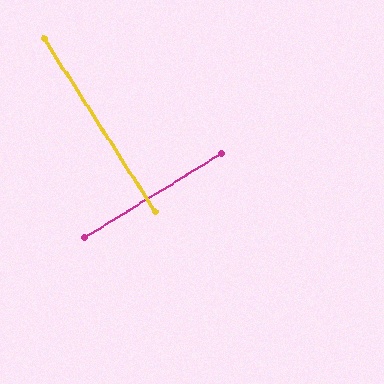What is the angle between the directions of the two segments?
Approximately 89 degrees.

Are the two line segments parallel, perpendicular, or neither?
Perpendicular — they meet at approximately 89°.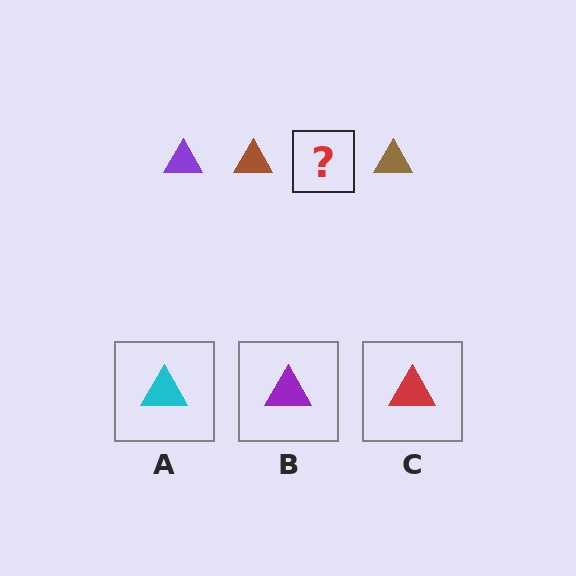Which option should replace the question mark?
Option B.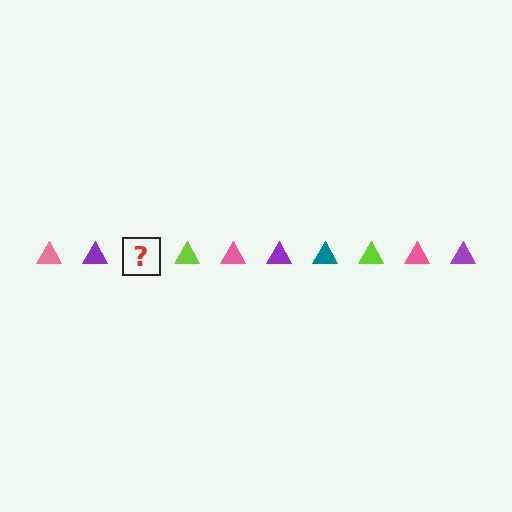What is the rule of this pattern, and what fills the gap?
The rule is that the pattern cycles through pink, purple, teal, lime triangles. The gap should be filled with a teal triangle.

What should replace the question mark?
The question mark should be replaced with a teal triangle.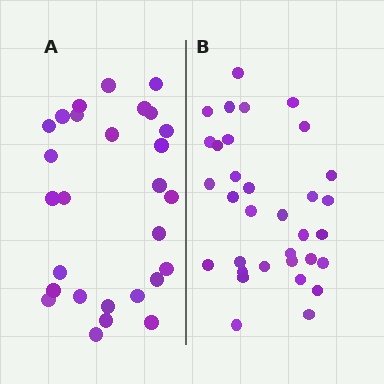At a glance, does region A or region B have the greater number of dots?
Region B (the right region) has more dots.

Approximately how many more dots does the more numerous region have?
Region B has about 5 more dots than region A.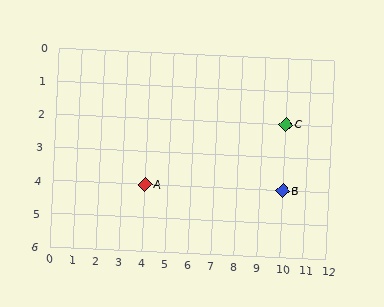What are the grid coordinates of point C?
Point C is at grid coordinates (10, 2).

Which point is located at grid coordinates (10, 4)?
Point B is at (10, 4).